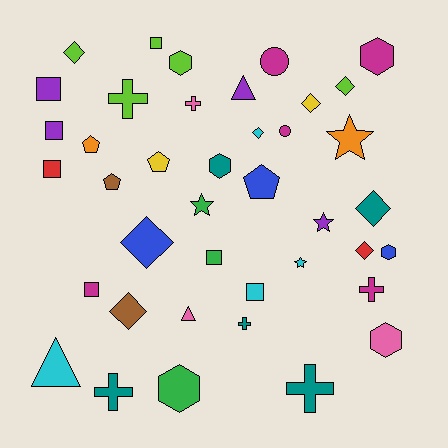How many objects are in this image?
There are 40 objects.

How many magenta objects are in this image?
There are 5 magenta objects.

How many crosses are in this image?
There are 6 crosses.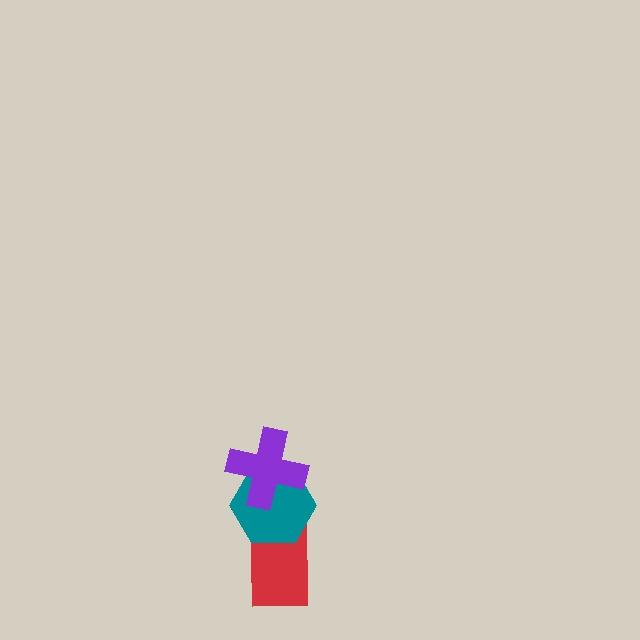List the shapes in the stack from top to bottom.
From top to bottom: the purple cross, the teal hexagon, the red rectangle.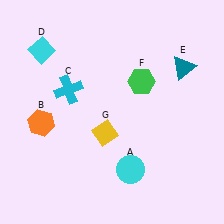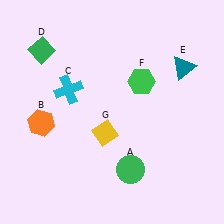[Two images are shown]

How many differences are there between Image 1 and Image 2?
There are 2 differences between the two images.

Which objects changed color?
A changed from cyan to green. D changed from cyan to green.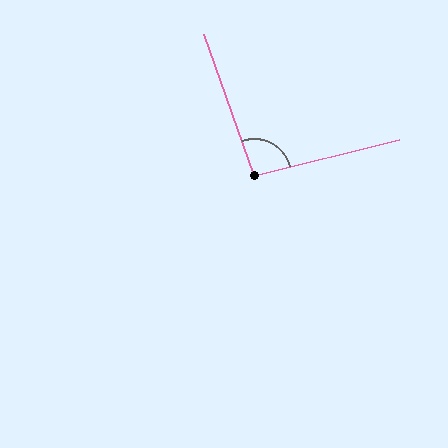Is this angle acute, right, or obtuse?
It is obtuse.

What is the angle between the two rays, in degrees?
Approximately 96 degrees.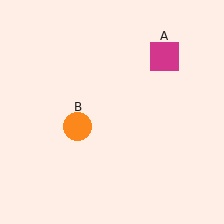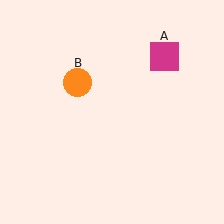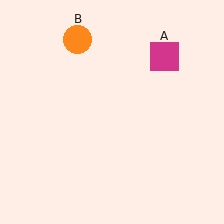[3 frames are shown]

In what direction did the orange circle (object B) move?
The orange circle (object B) moved up.